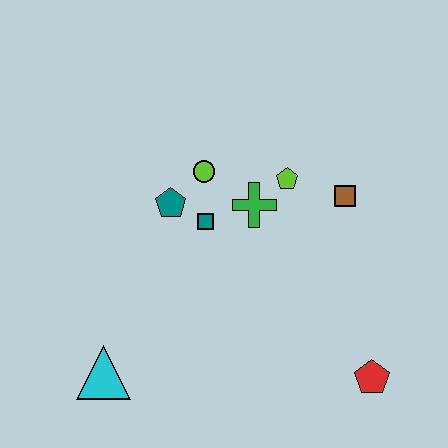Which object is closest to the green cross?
The lime pentagon is closest to the green cross.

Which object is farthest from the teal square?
The red pentagon is farthest from the teal square.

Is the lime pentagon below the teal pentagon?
No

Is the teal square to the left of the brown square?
Yes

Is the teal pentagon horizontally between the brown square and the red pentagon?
No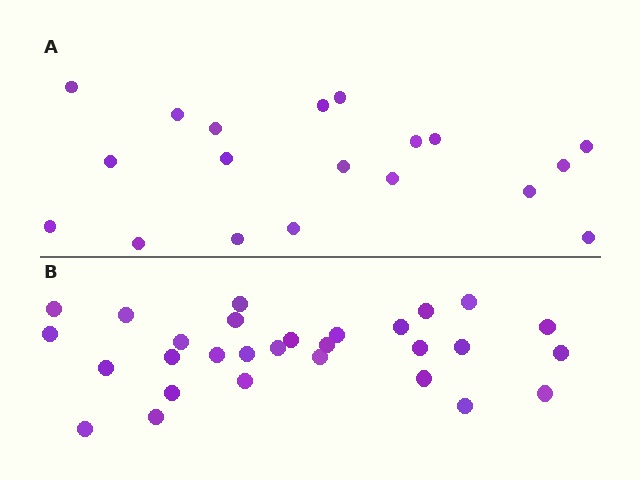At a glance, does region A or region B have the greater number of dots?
Region B (the bottom region) has more dots.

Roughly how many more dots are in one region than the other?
Region B has roughly 10 or so more dots than region A.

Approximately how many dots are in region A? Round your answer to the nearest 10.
About 20 dots. (The exact count is 19, which rounds to 20.)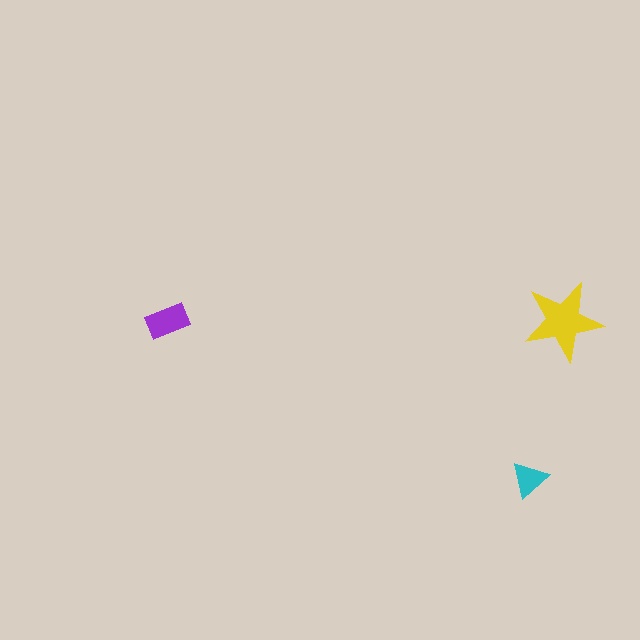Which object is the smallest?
The cyan triangle.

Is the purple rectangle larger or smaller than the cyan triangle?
Larger.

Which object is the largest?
The yellow star.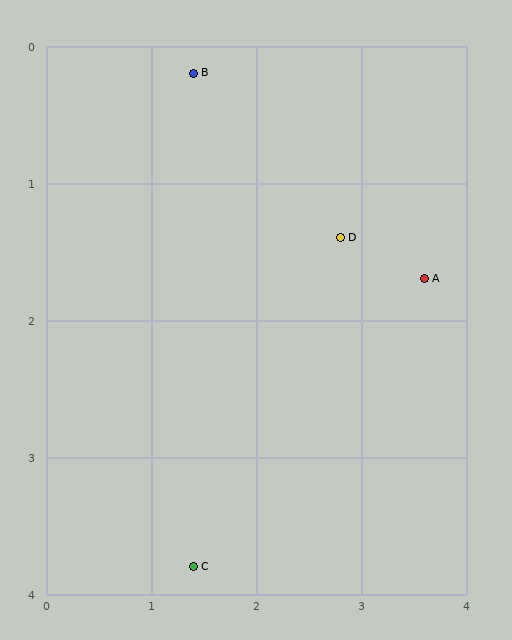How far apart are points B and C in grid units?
Points B and C are about 3.6 grid units apart.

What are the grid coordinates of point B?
Point B is at approximately (1.4, 0.2).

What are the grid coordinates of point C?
Point C is at approximately (1.4, 3.8).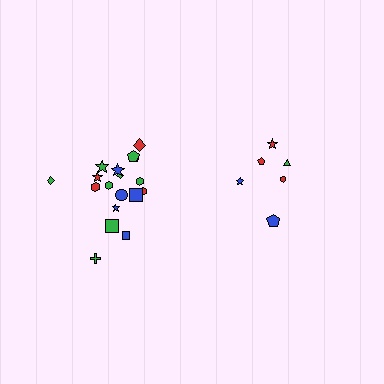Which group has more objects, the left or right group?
The left group.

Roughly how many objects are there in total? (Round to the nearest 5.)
Roughly 25 objects in total.